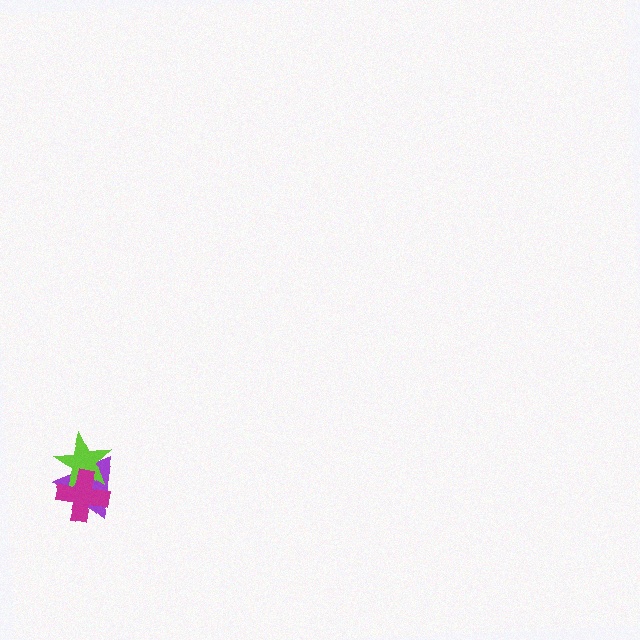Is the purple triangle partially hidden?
Yes, it is partially covered by another shape.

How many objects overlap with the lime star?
2 objects overlap with the lime star.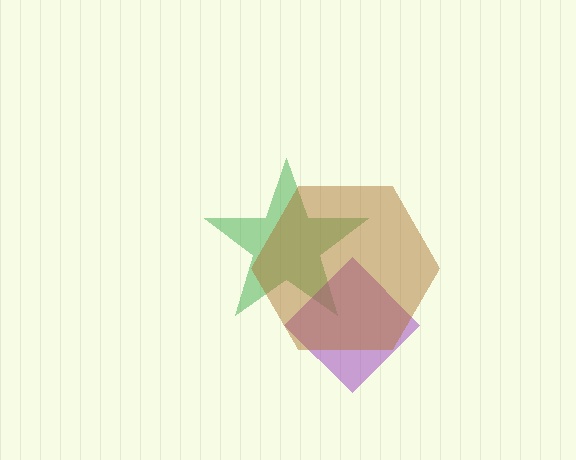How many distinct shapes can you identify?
There are 3 distinct shapes: a green star, a purple diamond, a brown hexagon.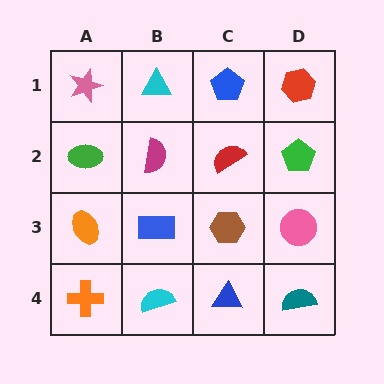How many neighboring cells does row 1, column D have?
2.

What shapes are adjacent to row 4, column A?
An orange ellipse (row 3, column A), a cyan semicircle (row 4, column B).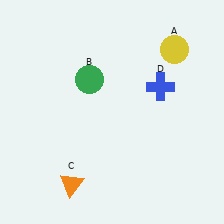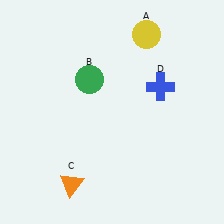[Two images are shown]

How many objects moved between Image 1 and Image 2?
1 object moved between the two images.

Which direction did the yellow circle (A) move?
The yellow circle (A) moved left.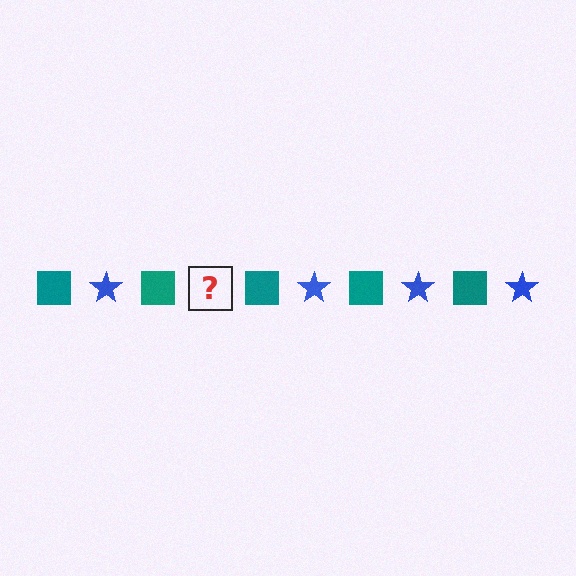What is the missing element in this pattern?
The missing element is a blue star.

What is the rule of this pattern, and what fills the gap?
The rule is that the pattern alternates between teal square and blue star. The gap should be filled with a blue star.